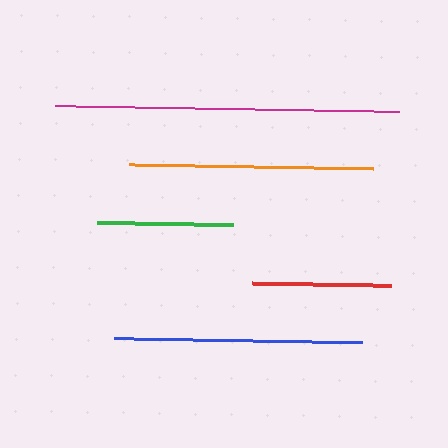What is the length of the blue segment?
The blue segment is approximately 248 pixels long.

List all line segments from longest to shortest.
From longest to shortest: magenta, blue, orange, red, green.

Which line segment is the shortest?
The green line is the shortest at approximately 137 pixels.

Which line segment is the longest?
The magenta line is the longest at approximately 344 pixels.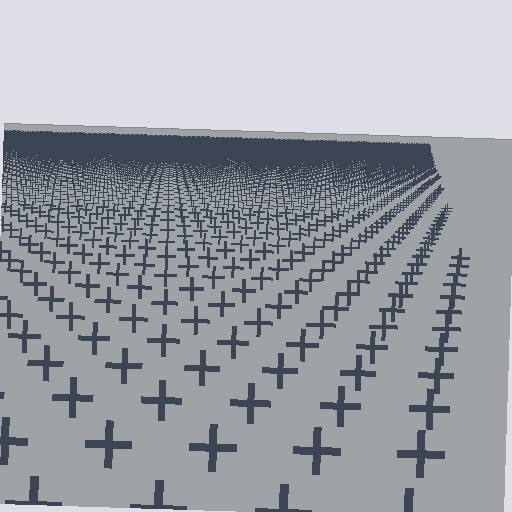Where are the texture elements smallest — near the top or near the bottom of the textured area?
Near the top.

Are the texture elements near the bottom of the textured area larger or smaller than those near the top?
Larger. Near the bottom, elements are closer to the viewer and appear at a bigger on-screen size.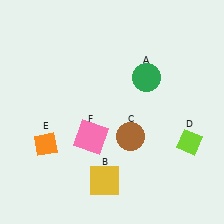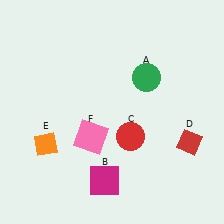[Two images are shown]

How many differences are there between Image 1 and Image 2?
There are 3 differences between the two images.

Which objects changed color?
B changed from yellow to magenta. C changed from brown to red. D changed from lime to red.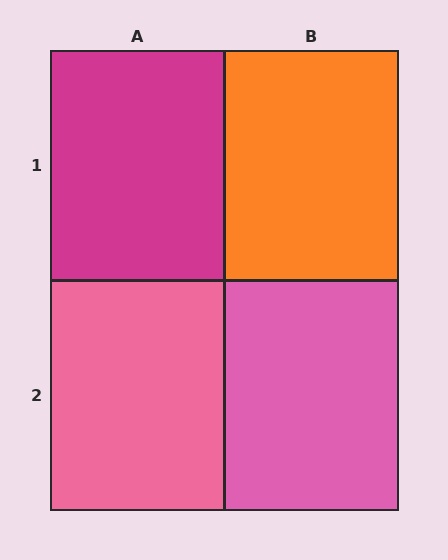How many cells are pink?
2 cells are pink.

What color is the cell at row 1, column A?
Magenta.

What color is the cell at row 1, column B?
Orange.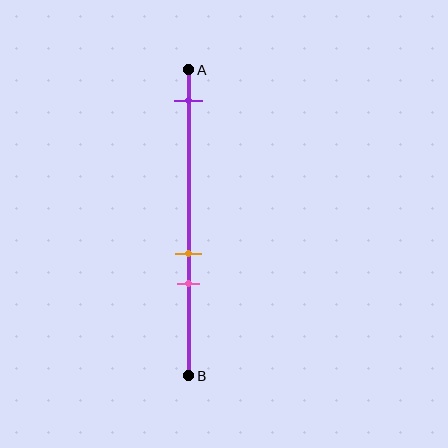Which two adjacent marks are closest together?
The orange and pink marks are the closest adjacent pair.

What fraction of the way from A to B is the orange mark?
The orange mark is approximately 60% (0.6) of the way from A to B.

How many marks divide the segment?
There are 3 marks dividing the segment.